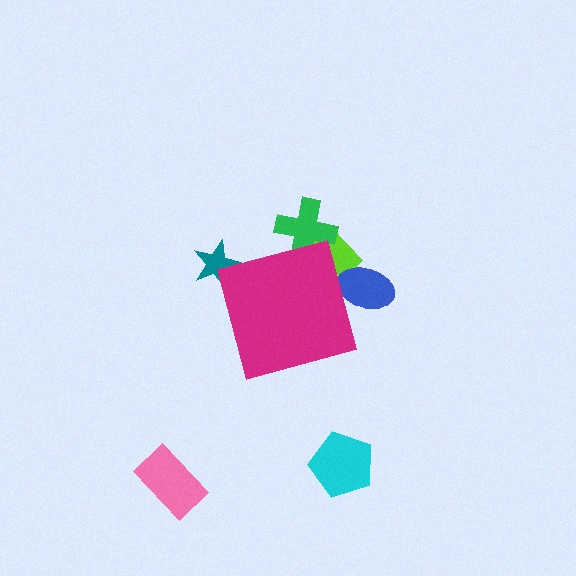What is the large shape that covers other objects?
A magenta diamond.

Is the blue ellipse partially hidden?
Yes, the blue ellipse is partially hidden behind the magenta diamond.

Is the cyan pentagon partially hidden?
No, the cyan pentagon is fully visible.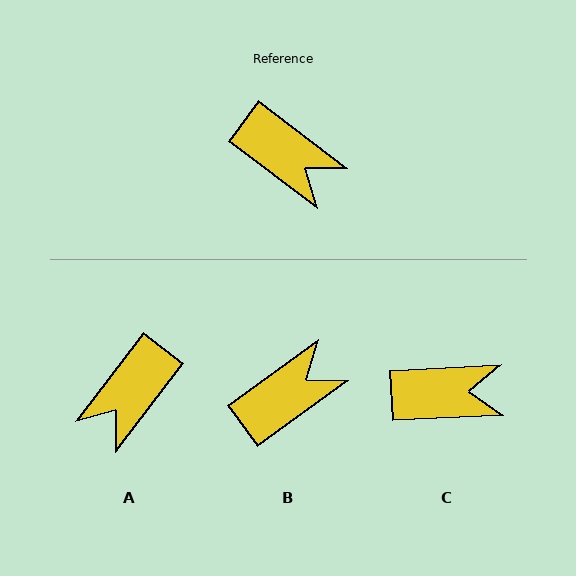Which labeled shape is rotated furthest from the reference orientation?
A, about 90 degrees away.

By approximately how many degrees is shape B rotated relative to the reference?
Approximately 73 degrees counter-clockwise.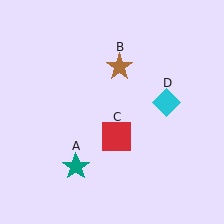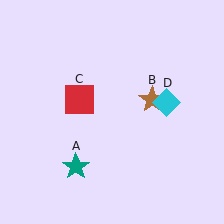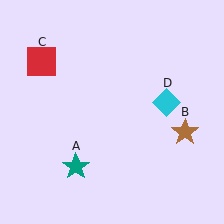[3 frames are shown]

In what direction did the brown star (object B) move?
The brown star (object B) moved down and to the right.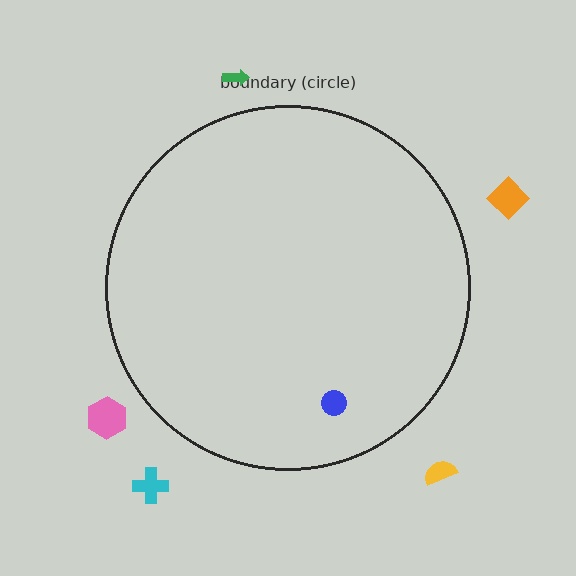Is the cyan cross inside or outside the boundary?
Outside.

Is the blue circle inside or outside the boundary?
Inside.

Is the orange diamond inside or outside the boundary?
Outside.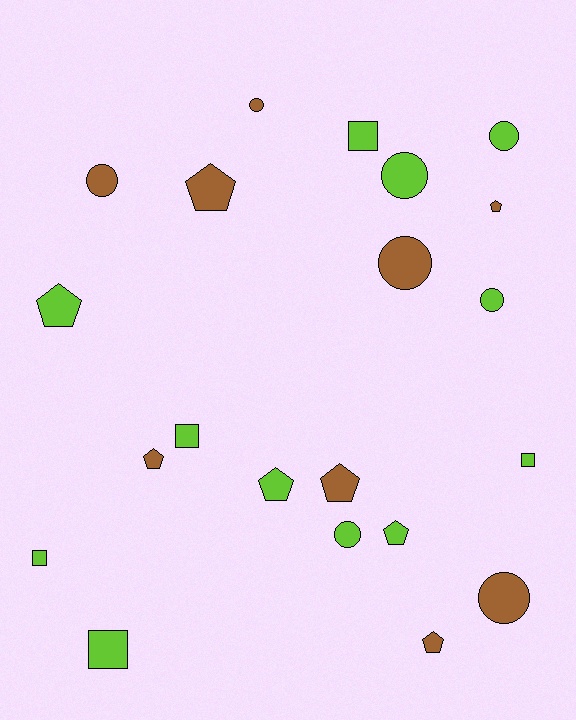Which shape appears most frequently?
Pentagon, with 8 objects.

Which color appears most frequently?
Lime, with 12 objects.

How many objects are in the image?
There are 21 objects.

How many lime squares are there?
There are 5 lime squares.